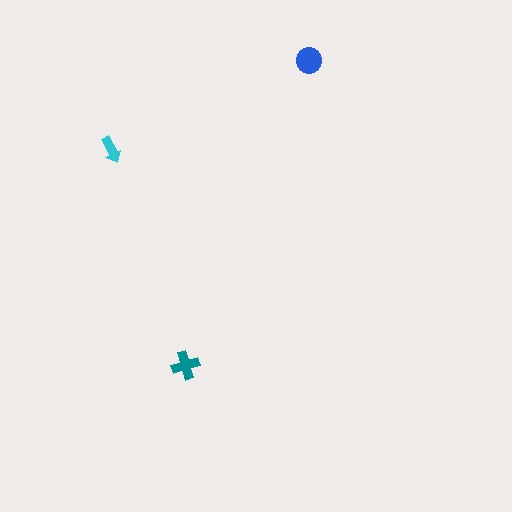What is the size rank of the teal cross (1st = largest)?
2nd.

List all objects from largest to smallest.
The blue circle, the teal cross, the cyan arrow.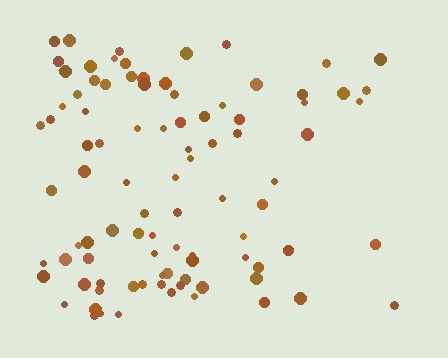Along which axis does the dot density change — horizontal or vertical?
Horizontal.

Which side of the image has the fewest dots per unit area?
The right.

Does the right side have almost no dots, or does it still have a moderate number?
Still a moderate number, just noticeably fewer than the left.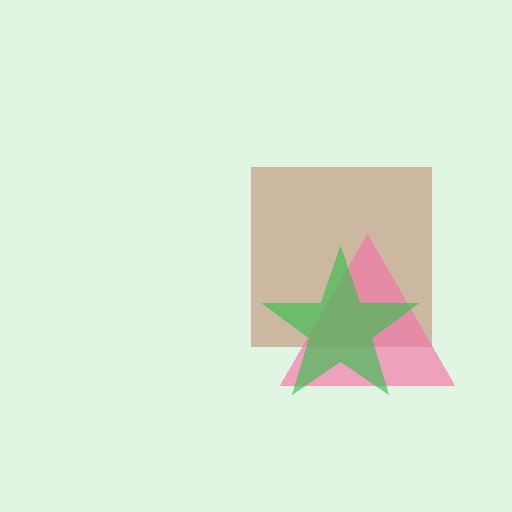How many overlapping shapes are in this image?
There are 3 overlapping shapes in the image.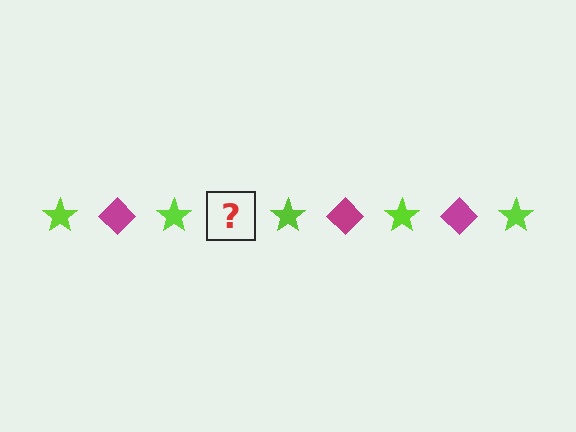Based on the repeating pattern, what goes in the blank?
The blank should be a magenta diamond.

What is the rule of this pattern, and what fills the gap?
The rule is that the pattern alternates between lime star and magenta diamond. The gap should be filled with a magenta diamond.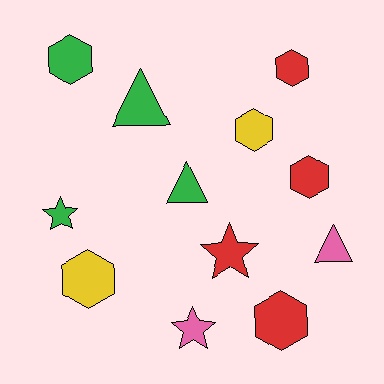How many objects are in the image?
There are 12 objects.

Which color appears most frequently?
Red, with 4 objects.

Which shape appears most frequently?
Hexagon, with 6 objects.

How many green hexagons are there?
There is 1 green hexagon.